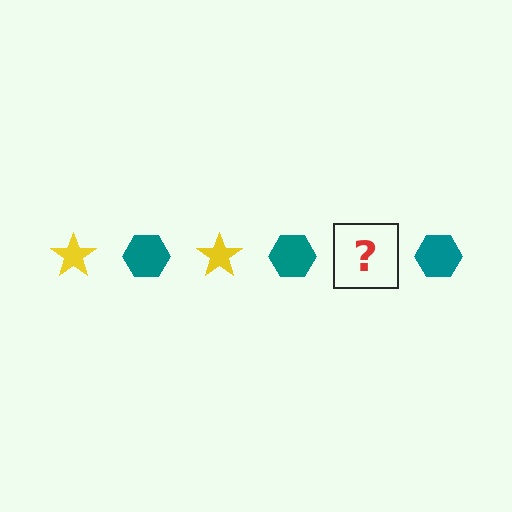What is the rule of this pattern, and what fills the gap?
The rule is that the pattern alternates between yellow star and teal hexagon. The gap should be filled with a yellow star.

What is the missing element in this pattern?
The missing element is a yellow star.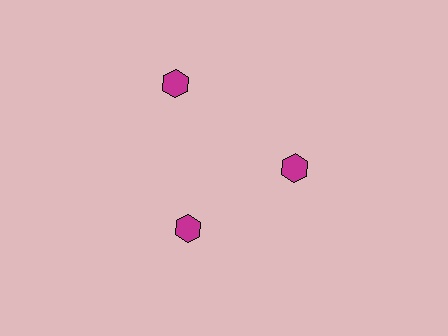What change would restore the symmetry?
The symmetry would be restored by moving it inward, back onto the ring so that all 3 hexagons sit at equal angles and equal distance from the center.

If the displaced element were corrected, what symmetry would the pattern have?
It would have 3-fold rotational symmetry — the pattern would map onto itself every 120 degrees.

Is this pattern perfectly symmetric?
No. The 3 magenta hexagons are arranged in a ring, but one element near the 11 o'clock position is pushed outward from the center, breaking the 3-fold rotational symmetry.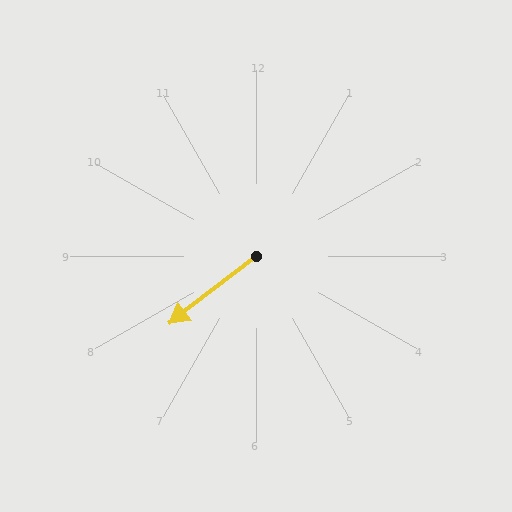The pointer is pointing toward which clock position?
Roughly 8 o'clock.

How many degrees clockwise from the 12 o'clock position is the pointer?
Approximately 232 degrees.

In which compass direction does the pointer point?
Southwest.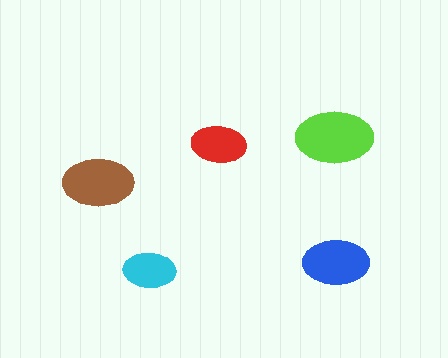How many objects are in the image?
There are 5 objects in the image.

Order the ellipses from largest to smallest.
the lime one, the brown one, the blue one, the red one, the cyan one.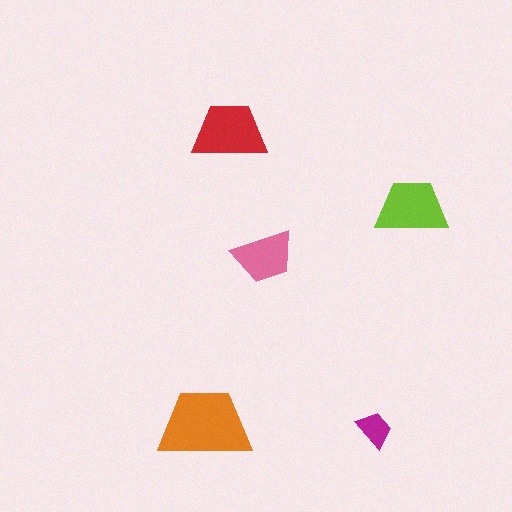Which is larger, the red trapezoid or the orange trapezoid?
The orange one.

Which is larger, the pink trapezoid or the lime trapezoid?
The lime one.